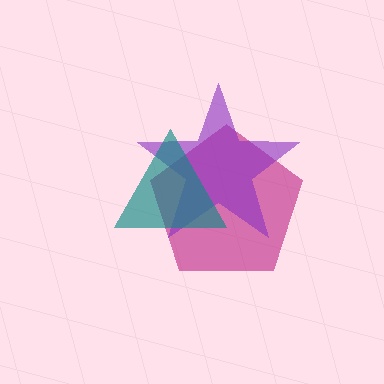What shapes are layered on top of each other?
The layered shapes are: a magenta pentagon, a purple star, a teal triangle.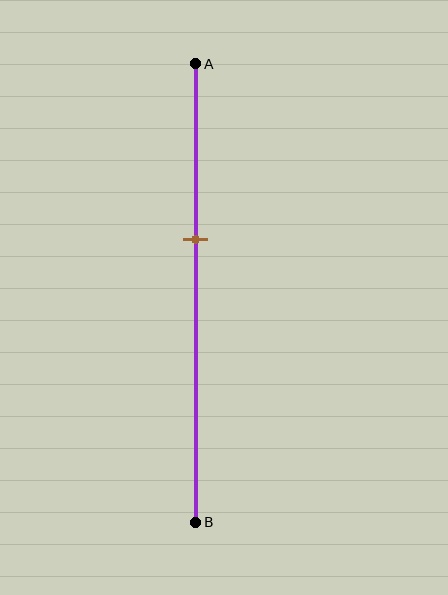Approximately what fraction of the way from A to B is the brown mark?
The brown mark is approximately 40% of the way from A to B.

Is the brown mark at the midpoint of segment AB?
No, the mark is at about 40% from A, not at the 50% midpoint.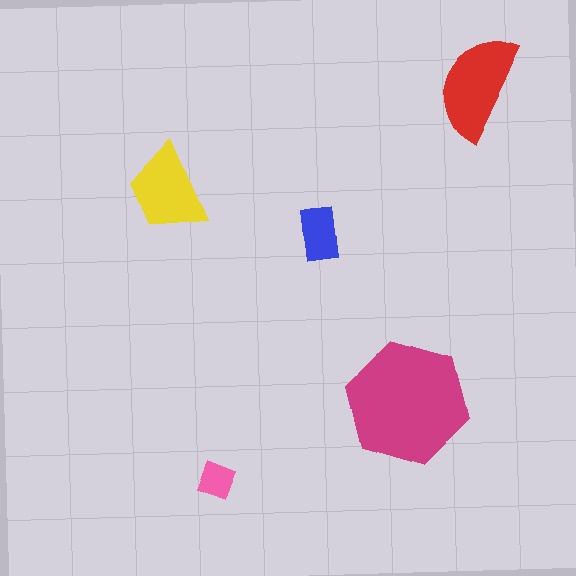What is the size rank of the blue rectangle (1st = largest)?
4th.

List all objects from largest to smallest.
The magenta hexagon, the red semicircle, the yellow trapezoid, the blue rectangle, the pink diamond.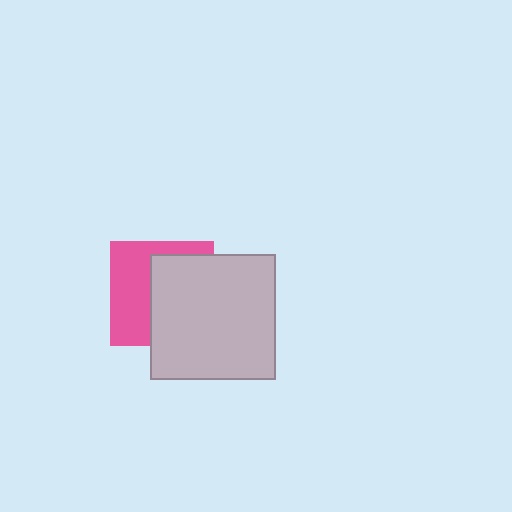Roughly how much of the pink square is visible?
About half of it is visible (roughly 46%).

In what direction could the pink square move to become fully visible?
The pink square could move left. That would shift it out from behind the light gray square entirely.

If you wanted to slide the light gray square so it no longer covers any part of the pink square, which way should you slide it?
Slide it right — that is the most direct way to separate the two shapes.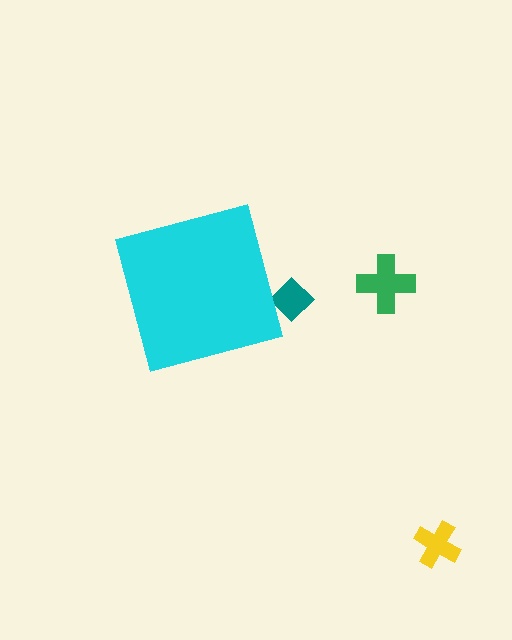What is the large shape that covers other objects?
A cyan square.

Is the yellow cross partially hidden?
No, the yellow cross is fully visible.